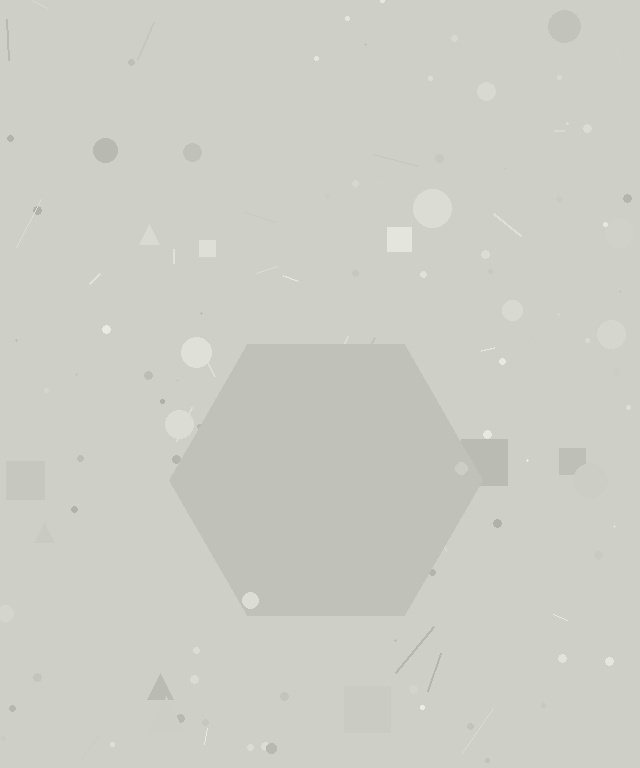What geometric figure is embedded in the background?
A hexagon is embedded in the background.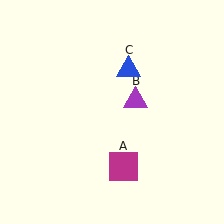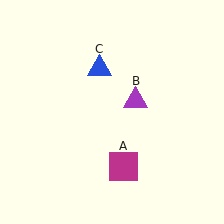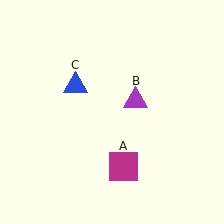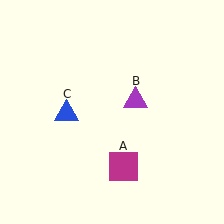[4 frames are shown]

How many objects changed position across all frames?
1 object changed position: blue triangle (object C).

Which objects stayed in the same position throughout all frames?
Magenta square (object A) and purple triangle (object B) remained stationary.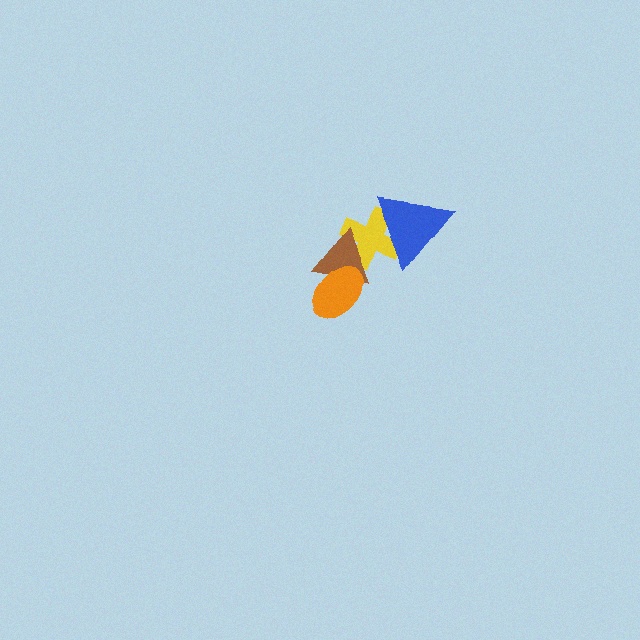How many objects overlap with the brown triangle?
2 objects overlap with the brown triangle.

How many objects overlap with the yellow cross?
2 objects overlap with the yellow cross.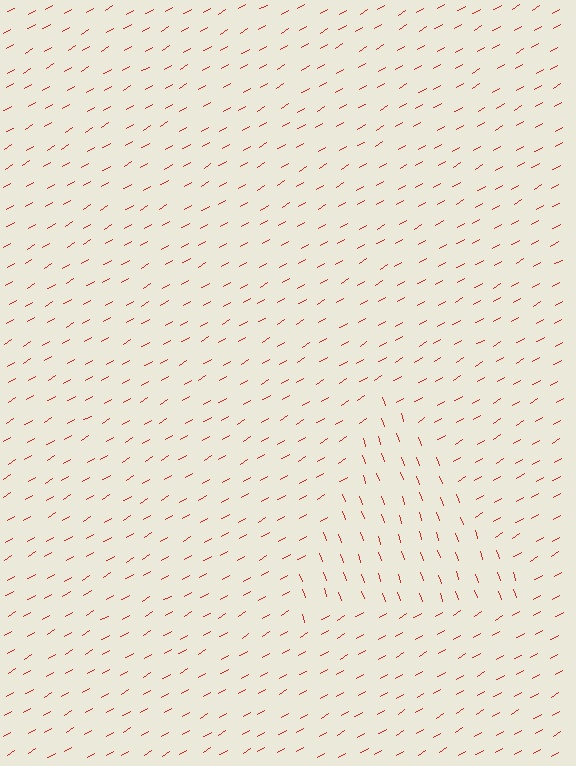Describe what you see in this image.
The image is filled with small red line segments. A triangle region in the image has lines oriented differently from the surrounding lines, creating a visible texture boundary.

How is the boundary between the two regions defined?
The boundary is defined purely by a change in line orientation (approximately 78 degrees difference). All lines are the same color and thickness.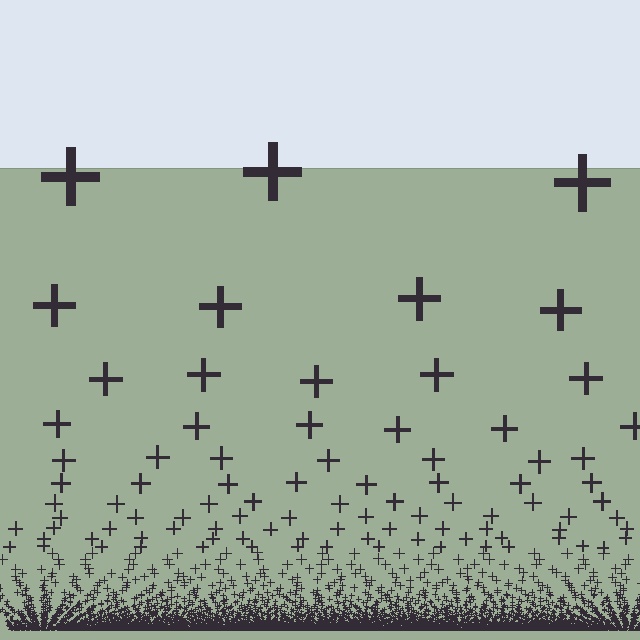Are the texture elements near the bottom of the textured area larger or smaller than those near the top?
Smaller. The gradient is inverted — elements near the bottom are smaller and denser.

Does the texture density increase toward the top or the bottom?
Density increases toward the bottom.